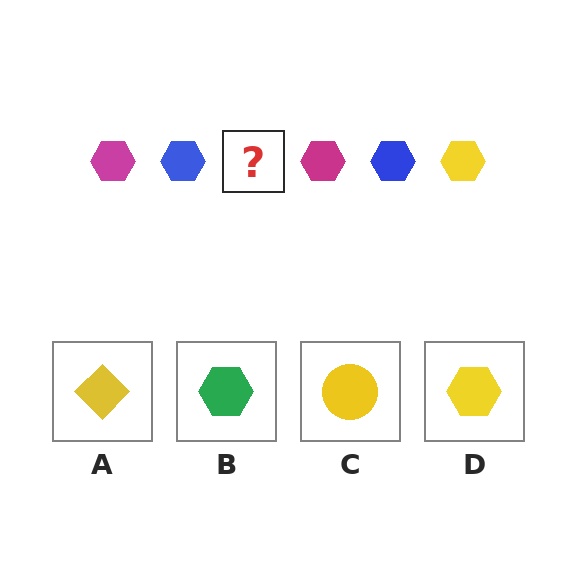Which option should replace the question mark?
Option D.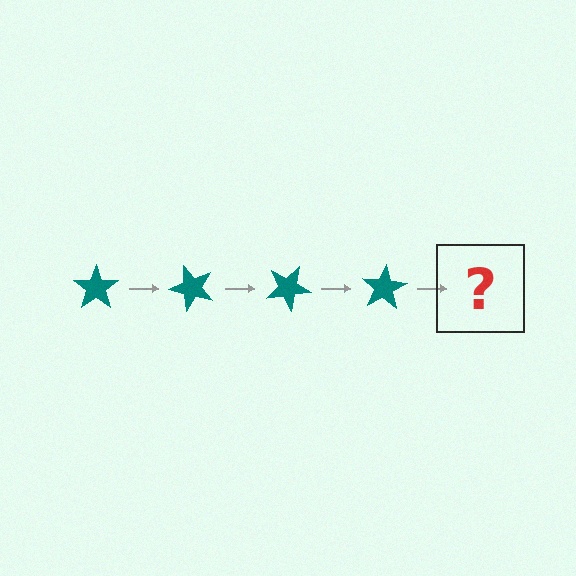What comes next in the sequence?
The next element should be a teal star rotated 200 degrees.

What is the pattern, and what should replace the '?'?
The pattern is that the star rotates 50 degrees each step. The '?' should be a teal star rotated 200 degrees.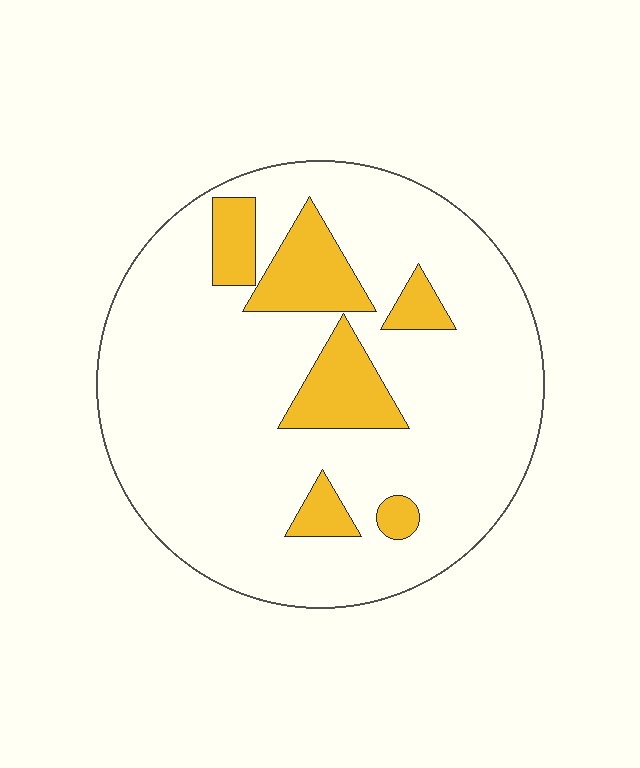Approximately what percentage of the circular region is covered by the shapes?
Approximately 15%.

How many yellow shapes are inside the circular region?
6.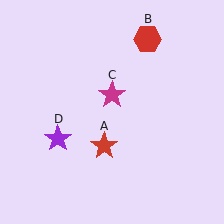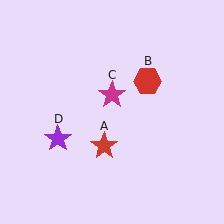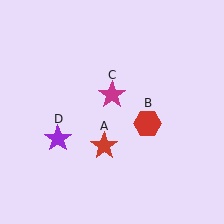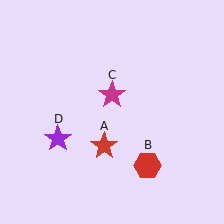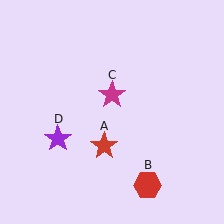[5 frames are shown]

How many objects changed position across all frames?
1 object changed position: red hexagon (object B).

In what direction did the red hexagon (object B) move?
The red hexagon (object B) moved down.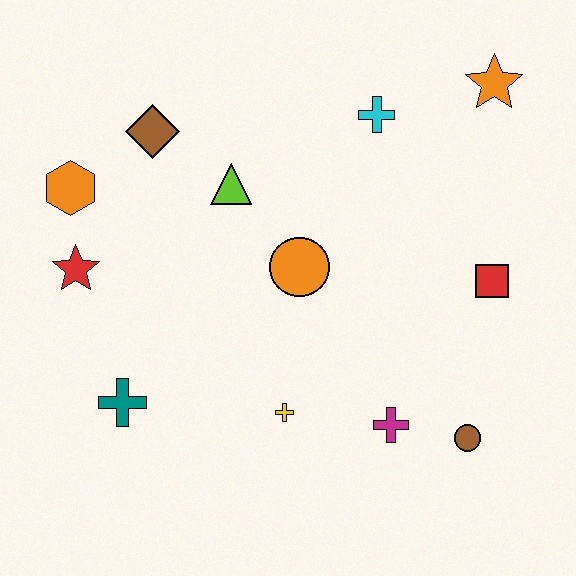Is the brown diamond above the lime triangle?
Yes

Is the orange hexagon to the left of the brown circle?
Yes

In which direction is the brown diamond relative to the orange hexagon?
The brown diamond is to the right of the orange hexagon.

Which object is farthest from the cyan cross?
The teal cross is farthest from the cyan cross.